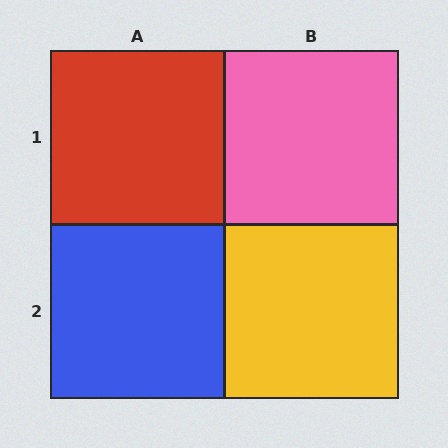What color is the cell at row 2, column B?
Yellow.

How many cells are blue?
1 cell is blue.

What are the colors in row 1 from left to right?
Red, pink.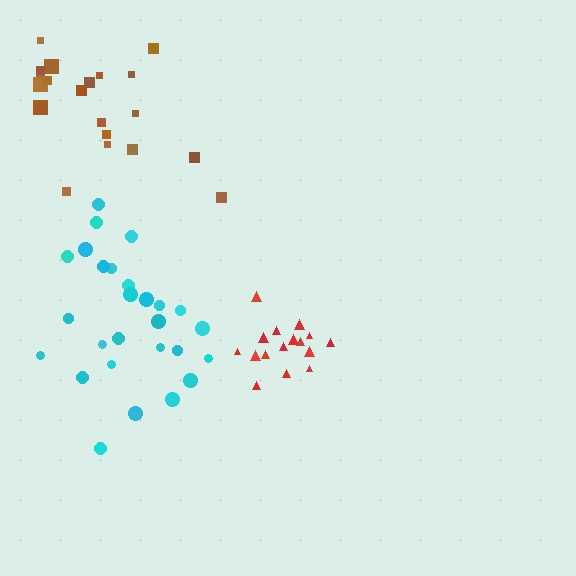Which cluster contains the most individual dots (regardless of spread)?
Cyan (27).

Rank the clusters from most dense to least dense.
red, brown, cyan.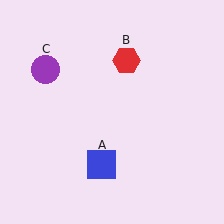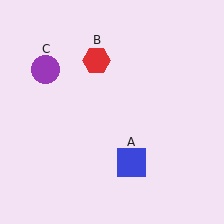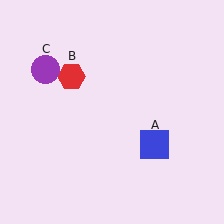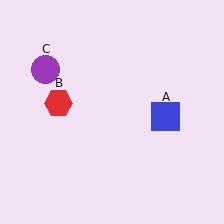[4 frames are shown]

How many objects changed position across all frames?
2 objects changed position: blue square (object A), red hexagon (object B).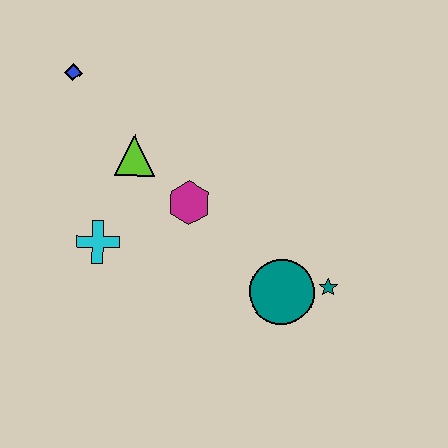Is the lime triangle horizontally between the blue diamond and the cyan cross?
No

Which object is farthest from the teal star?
The blue diamond is farthest from the teal star.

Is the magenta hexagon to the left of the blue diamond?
No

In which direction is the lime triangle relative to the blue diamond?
The lime triangle is below the blue diamond.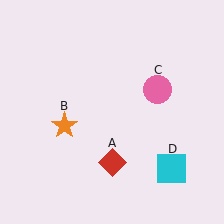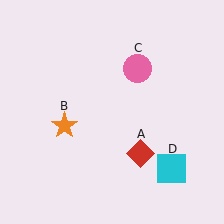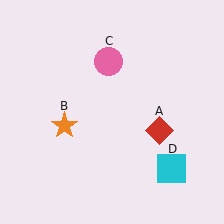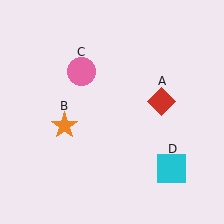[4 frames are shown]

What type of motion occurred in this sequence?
The red diamond (object A), pink circle (object C) rotated counterclockwise around the center of the scene.